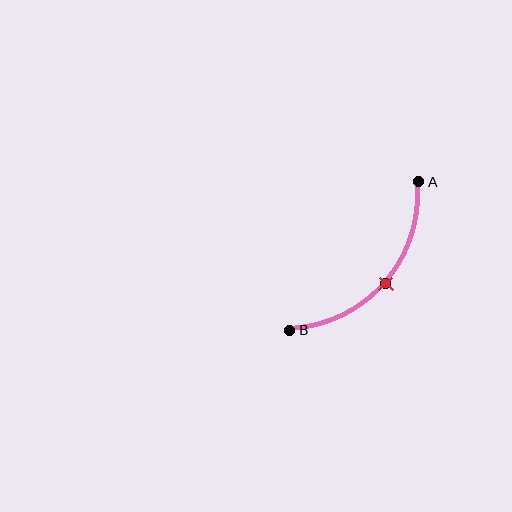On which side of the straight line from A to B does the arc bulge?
The arc bulges below and to the right of the straight line connecting A and B.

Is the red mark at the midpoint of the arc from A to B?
Yes. The red mark lies on the arc at equal arc-length from both A and B — it is the arc midpoint.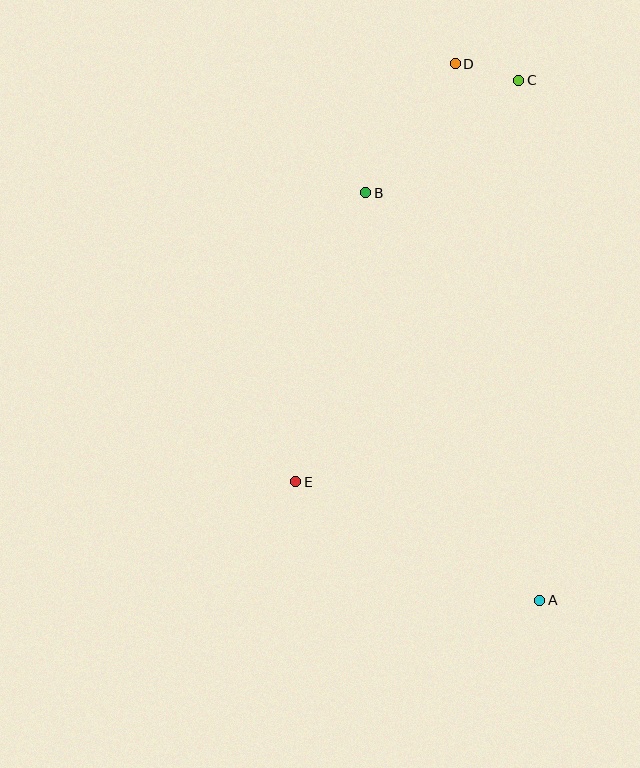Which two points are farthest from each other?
Points A and D are farthest from each other.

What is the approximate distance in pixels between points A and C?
The distance between A and C is approximately 520 pixels.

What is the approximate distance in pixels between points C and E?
The distance between C and E is approximately 459 pixels.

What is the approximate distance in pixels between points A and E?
The distance between A and E is approximately 271 pixels.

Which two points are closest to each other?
Points C and D are closest to each other.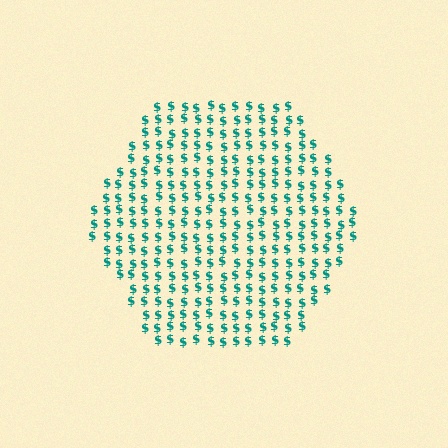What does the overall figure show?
The overall figure shows a hexagon.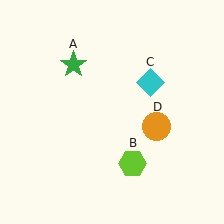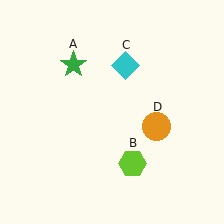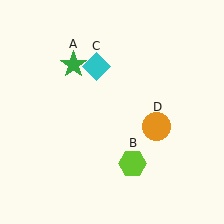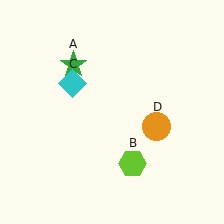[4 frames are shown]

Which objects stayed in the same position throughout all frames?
Green star (object A) and lime hexagon (object B) and orange circle (object D) remained stationary.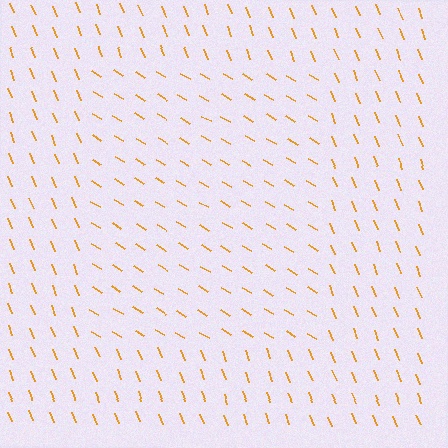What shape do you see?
I see a rectangle.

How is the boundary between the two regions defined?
The boundary is defined purely by a change in line orientation (approximately 37 degrees difference). All lines are the same color and thickness.